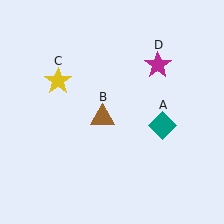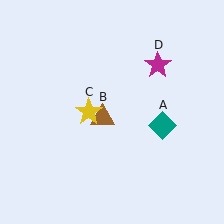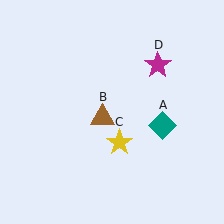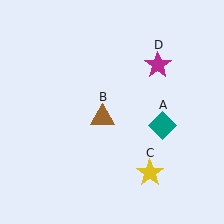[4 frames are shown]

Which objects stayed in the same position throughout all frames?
Teal diamond (object A) and brown triangle (object B) and magenta star (object D) remained stationary.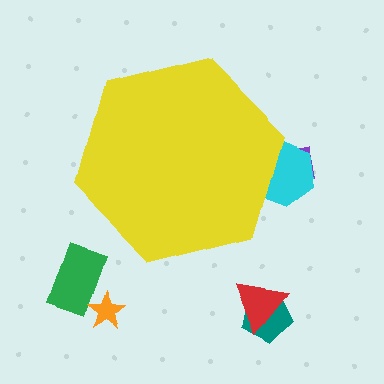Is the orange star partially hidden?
No, the orange star is fully visible.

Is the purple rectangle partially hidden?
Yes, the purple rectangle is partially hidden behind the yellow hexagon.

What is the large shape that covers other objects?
A yellow hexagon.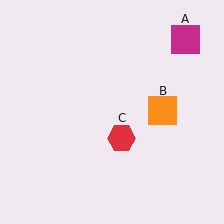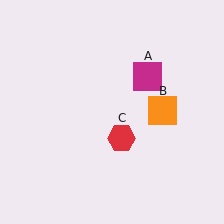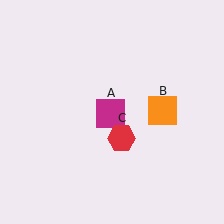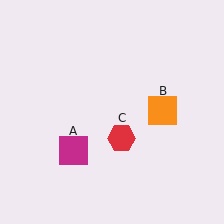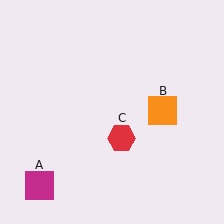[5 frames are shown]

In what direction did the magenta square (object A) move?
The magenta square (object A) moved down and to the left.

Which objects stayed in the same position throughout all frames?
Orange square (object B) and red hexagon (object C) remained stationary.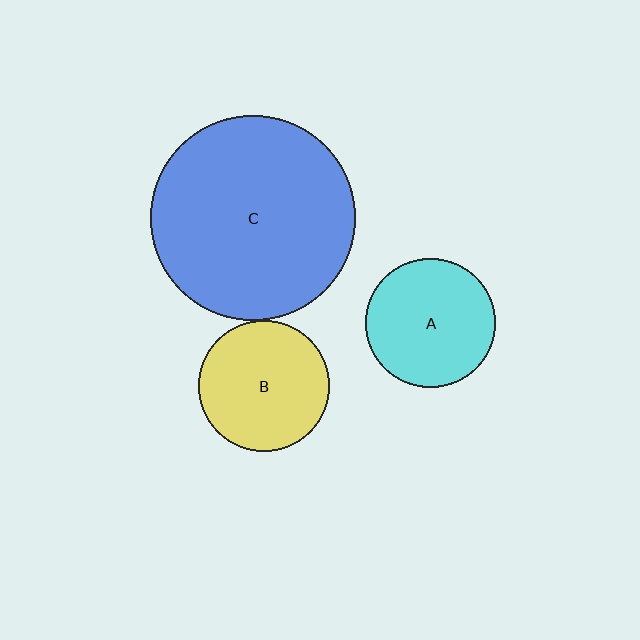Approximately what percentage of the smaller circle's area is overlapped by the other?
Approximately 5%.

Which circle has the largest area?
Circle C (blue).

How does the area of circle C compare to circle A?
Approximately 2.5 times.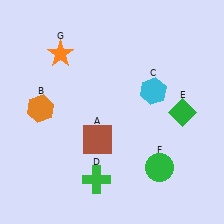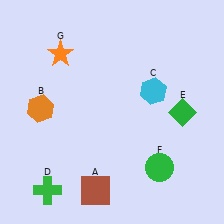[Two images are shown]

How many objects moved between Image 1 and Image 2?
2 objects moved between the two images.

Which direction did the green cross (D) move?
The green cross (D) moved left.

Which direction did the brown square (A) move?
The brown square (A) moved down.